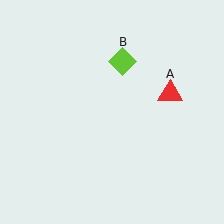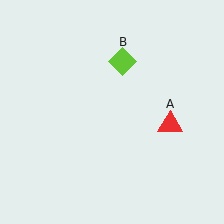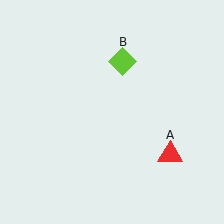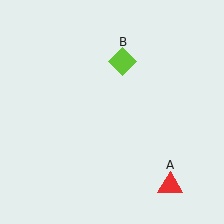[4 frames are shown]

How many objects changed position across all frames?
1 object changed position: red triangle (object A).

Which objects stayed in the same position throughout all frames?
Lime diamond (object B) remained stationary.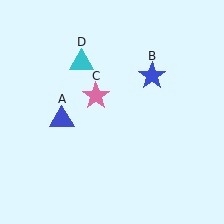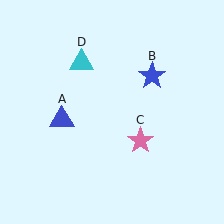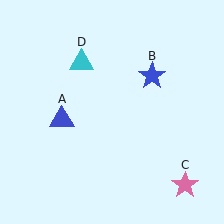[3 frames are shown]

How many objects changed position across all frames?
1 object changed position: pink star (object C).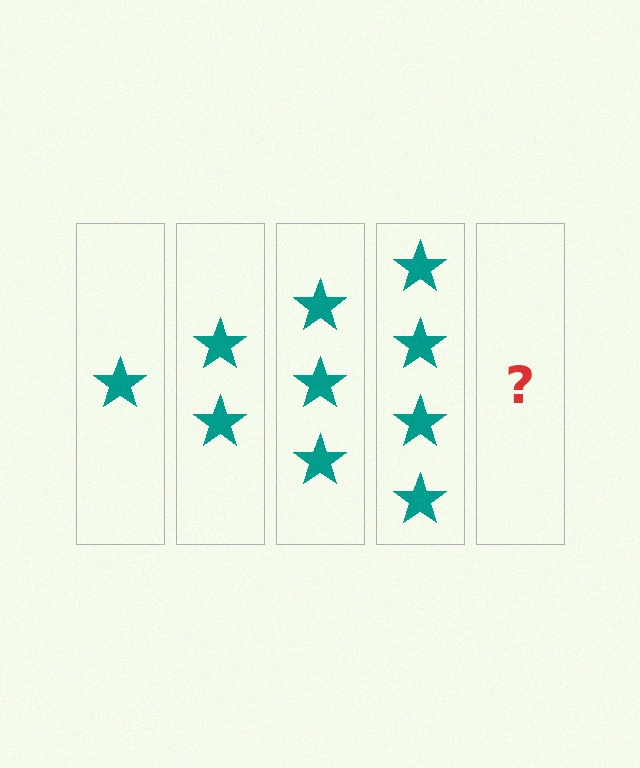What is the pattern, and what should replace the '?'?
The pattern is that each step adds one more star. The '?' should be 5 stars.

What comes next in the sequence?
The next element should be 5 stars.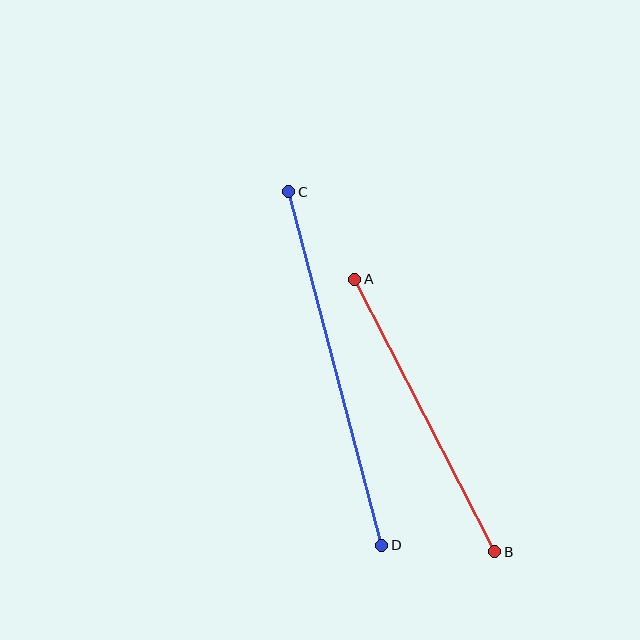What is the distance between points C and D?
The distance is approximately 366 pixels.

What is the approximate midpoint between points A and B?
The midpoint is at approximately (425, 416) pixels.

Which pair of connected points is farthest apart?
Points C and D are farthest apart.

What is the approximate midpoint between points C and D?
The midpoint is at approximately (335, 368) pixels.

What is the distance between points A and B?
The distance is approximately 306 pixels.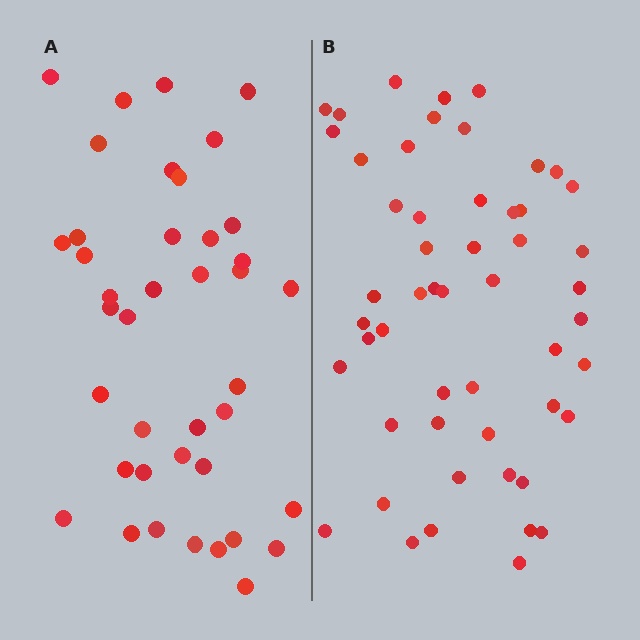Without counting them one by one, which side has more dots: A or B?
Region B (the right region) has more dots.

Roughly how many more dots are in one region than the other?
Region B has roughly 12 or so more dots than region A.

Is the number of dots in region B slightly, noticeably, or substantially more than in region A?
Region B has noticeably more, but not dramatically so. The ratio is roughly 1.3 to 1.